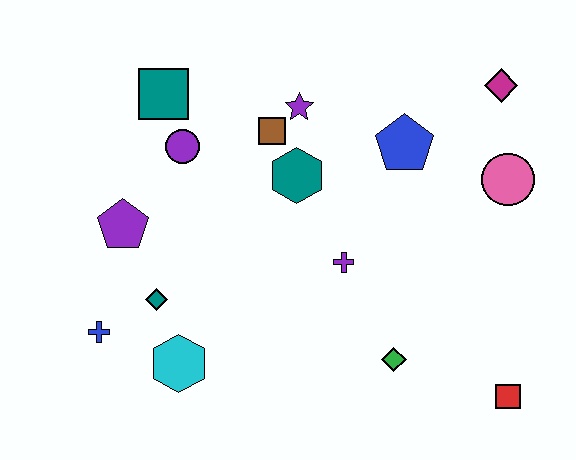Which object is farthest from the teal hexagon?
The red square is farthest from the teal hexagon.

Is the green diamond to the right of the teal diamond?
Yes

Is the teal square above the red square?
Yes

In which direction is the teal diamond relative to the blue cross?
The teal diamond is to the right of the blue cross.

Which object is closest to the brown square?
The purple star is closest to the brown square.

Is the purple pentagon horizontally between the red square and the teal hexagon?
No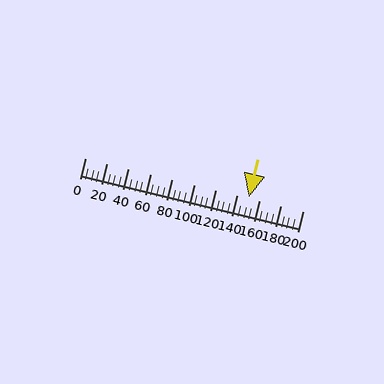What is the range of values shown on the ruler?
The ruler shows values from 0 to 200.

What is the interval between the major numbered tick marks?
The major tick marks are spaced 20 units apart.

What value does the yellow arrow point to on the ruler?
The yellow arrow points to approximately 150.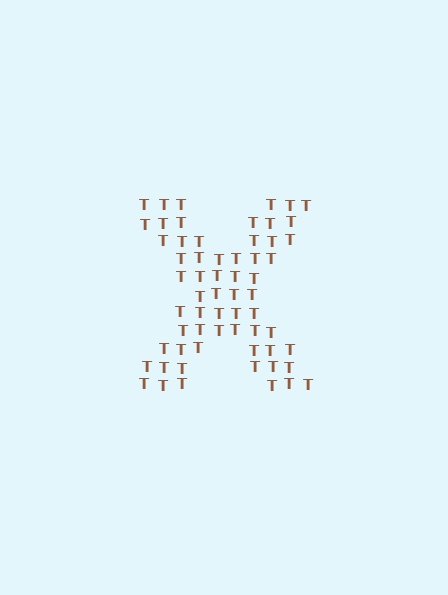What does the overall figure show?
The overall figure shows the letter X.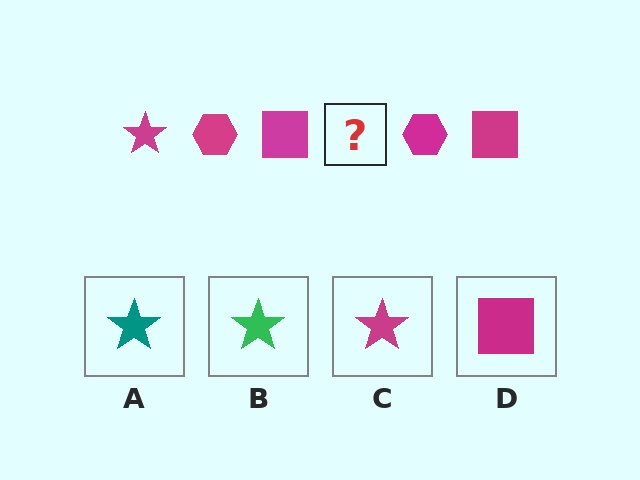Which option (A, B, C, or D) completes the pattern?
C.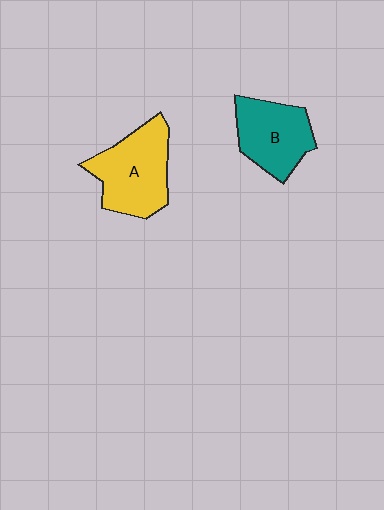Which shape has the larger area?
Shape A (yellow).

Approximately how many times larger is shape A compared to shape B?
Approximately 1.2 times.